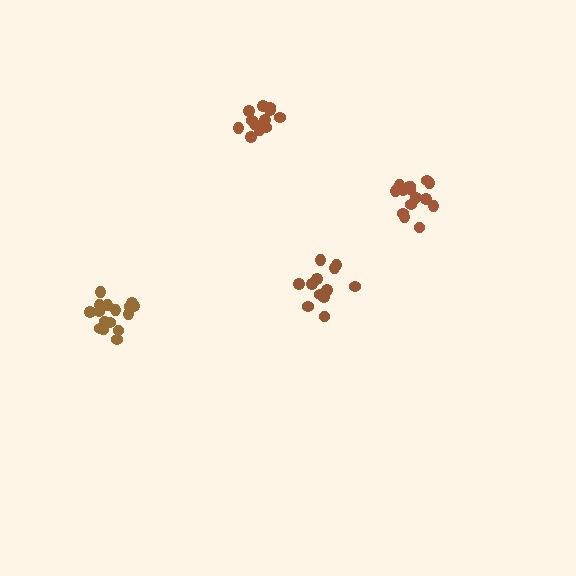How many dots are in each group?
Group 1: 13 dots, Group 2: 12 dots, Group 3: 16 dots, Group 4: 16 dots (57 total).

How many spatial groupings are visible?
There are 4 spatial groupings.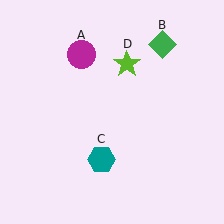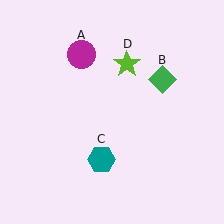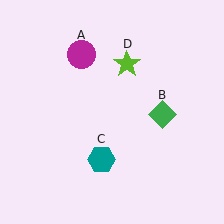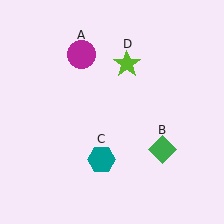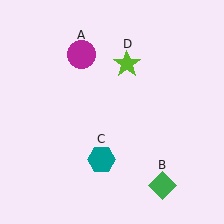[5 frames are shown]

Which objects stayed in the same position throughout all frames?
Magenta circle (object A) and teal hexagon (object C) and lime star (object D) remained stationary.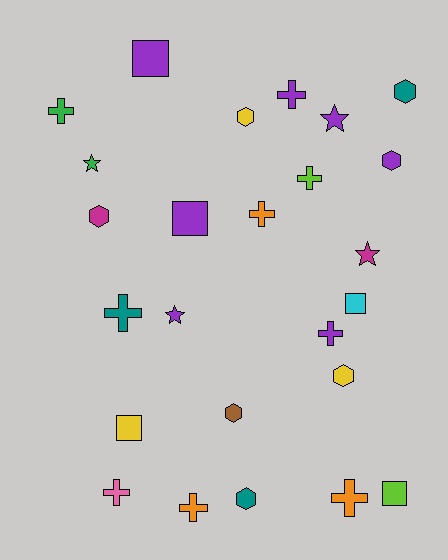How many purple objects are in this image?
There are 7 purple objects.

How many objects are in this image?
There are 25 objects.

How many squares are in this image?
There are 5 squares.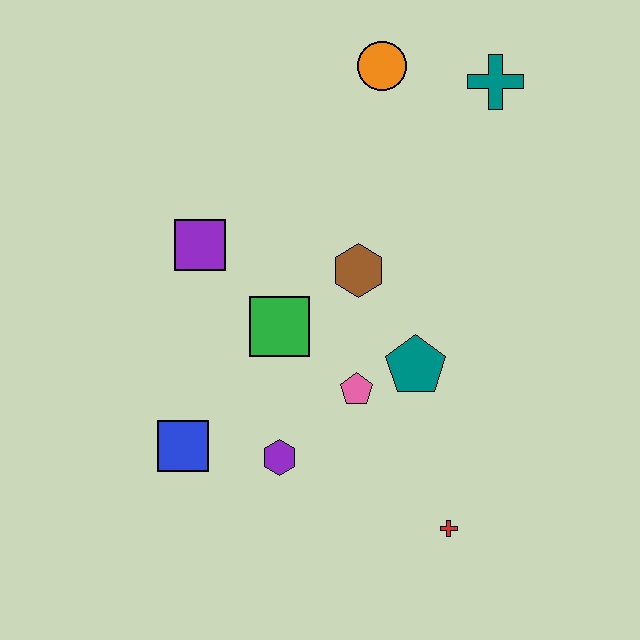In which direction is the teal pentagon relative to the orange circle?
The teal pentagon is below the orange circle.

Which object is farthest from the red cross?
The orange circle is farthest from the red cross.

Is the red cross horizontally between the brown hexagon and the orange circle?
No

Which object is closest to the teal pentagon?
The pink pentagon is closest to the teal pentagon.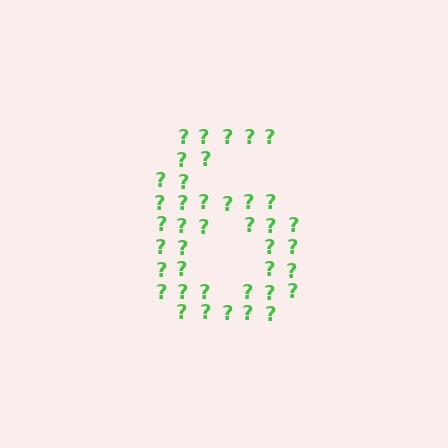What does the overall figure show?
The overall figure shows the digit 6.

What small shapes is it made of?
It is made of small question marks.